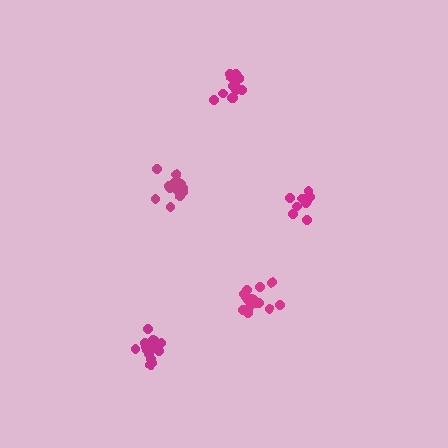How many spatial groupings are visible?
There are 5 spatial groupings.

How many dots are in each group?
Group 1: 16 dots, Group 2: 14 dots, Group 3: 17 dots, Group 4: 17 dots, Group 5: 11 dots (75 total).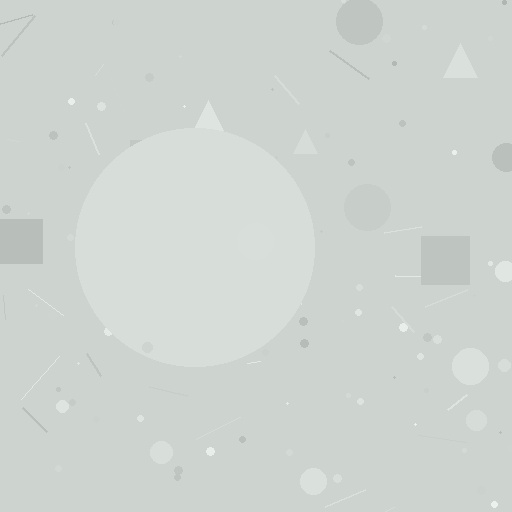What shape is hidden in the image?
A circle is hidden in the image.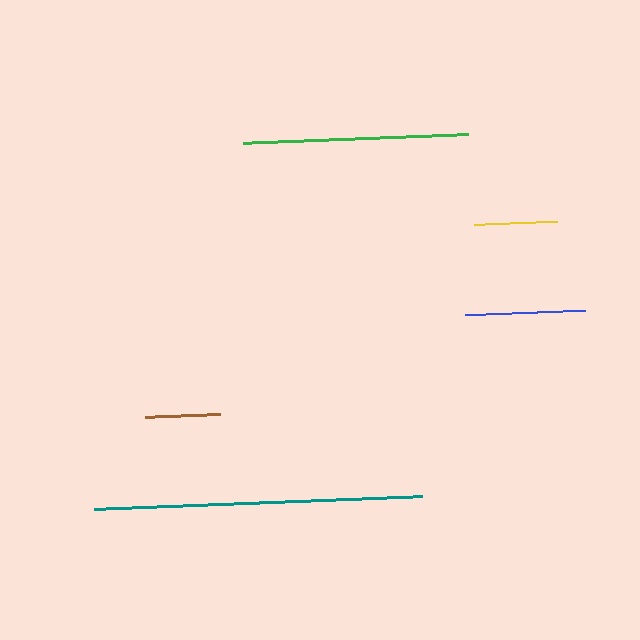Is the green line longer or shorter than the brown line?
The green line is longer than the brown line.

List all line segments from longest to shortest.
From longest to shortest: teal, green, blue, yellow, brown.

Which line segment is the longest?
The teal line is the longest at approximately 328 pixels.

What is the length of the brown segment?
The brown segment is approximately 74 pixels long.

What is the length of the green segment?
The green segment is approximately 224 pixels long.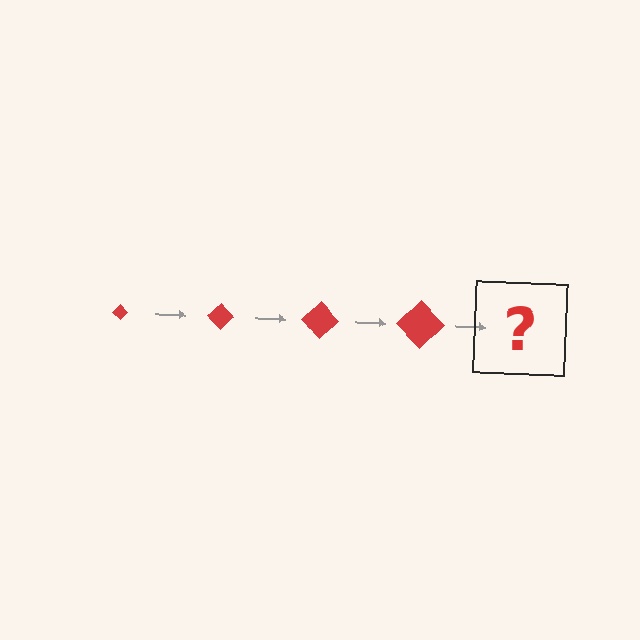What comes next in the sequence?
The next element should be a red diamond, larger than the previous one.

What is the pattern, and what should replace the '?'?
The pattern is that the diamond gets progressively larger each step. The '?' should be a red diamond, larger than the previous one.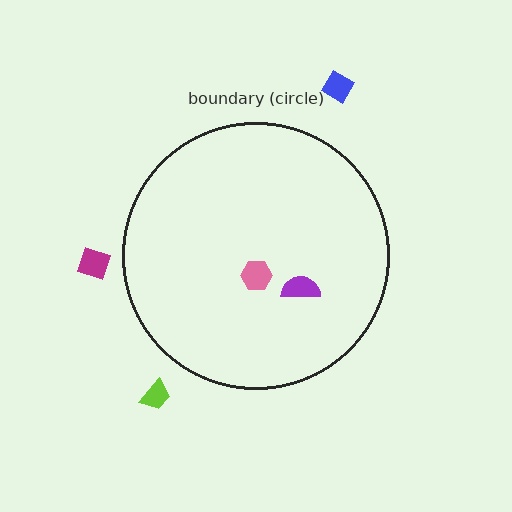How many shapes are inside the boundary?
2 inside, 3 outside.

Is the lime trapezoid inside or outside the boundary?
Outside.